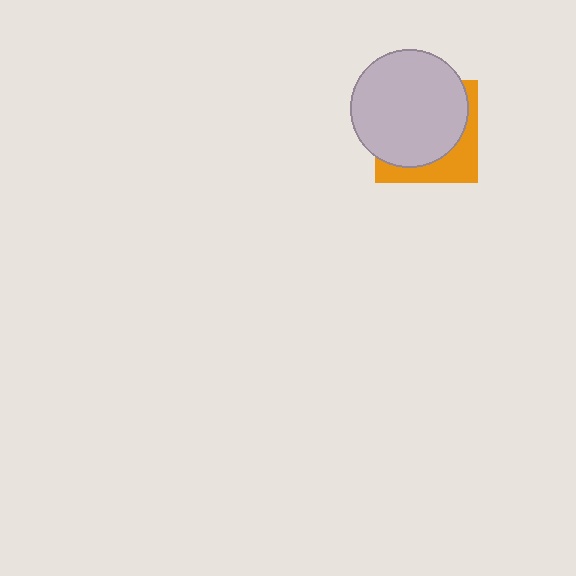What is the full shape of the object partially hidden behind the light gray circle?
The partially hidden object is an orange square.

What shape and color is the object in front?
The object in front is a light gray circle.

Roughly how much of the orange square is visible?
A small part of it is visible (roughly 31%).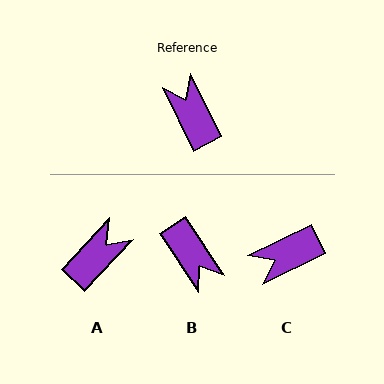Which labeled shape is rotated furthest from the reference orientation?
B, about 173 degrees away.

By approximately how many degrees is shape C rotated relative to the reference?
Approximately 90 degrees counter-clockwise.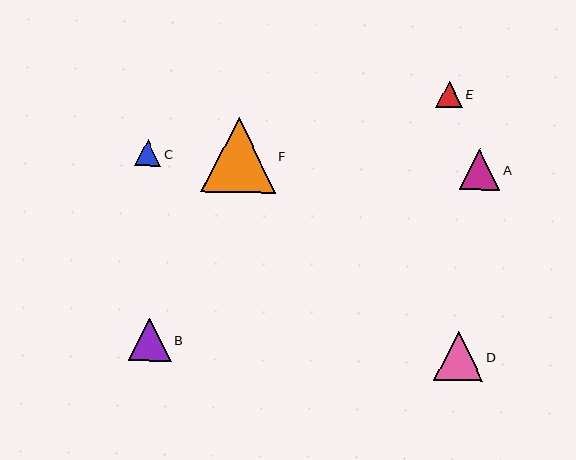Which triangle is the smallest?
Triangle C is the smallest with a size of approximately 26 pixels.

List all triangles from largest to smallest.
From largest to smallest: F, D, B, A, E, C.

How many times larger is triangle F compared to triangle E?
Triangle F is approximately 2.8 times the size of triangle E.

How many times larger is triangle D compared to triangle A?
Triangle D is approximately 1.2 times the size of triangle A.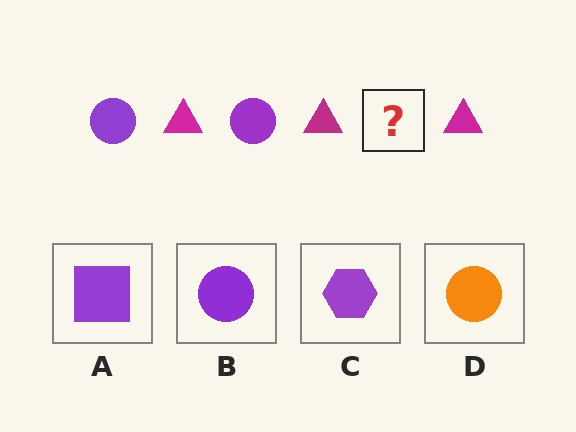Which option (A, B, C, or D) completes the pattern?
B.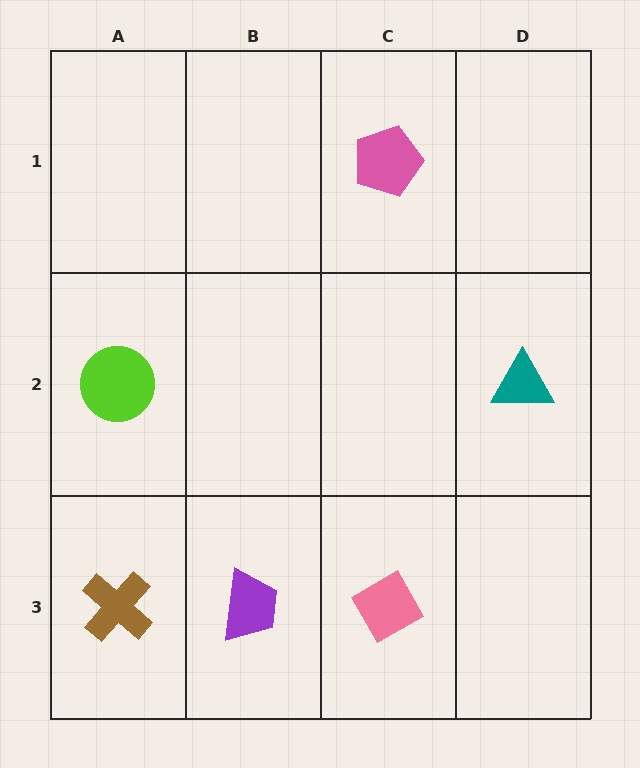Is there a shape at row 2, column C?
No, that cell is empty.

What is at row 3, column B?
A purple trapezoid.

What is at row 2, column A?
A lime circle.